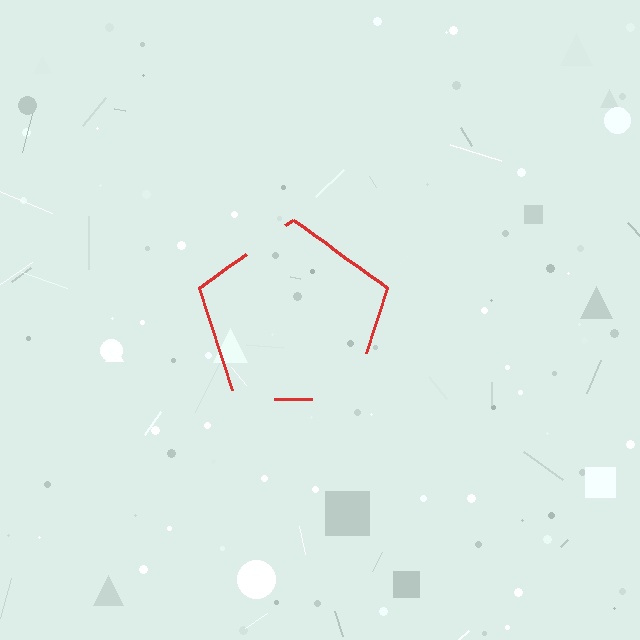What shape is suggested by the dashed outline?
The dashed outline suggests a pentagon.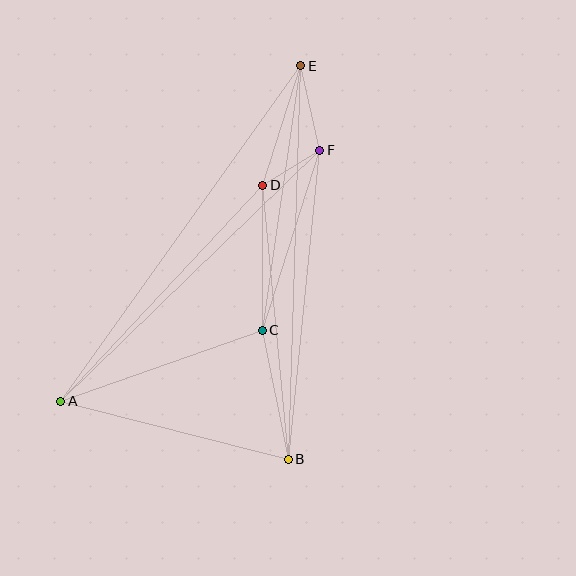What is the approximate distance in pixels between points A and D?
The distance between A and D is approximately 296 pixels.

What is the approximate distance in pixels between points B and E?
The distance between B and E is approximately 394 pixels.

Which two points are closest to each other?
Points D and F are closest to each other.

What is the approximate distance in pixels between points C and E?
The distance between C and E is approximately 267 pixels.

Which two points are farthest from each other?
Points A and E are farthest from each other.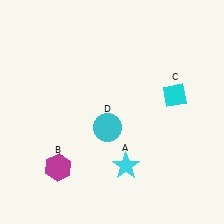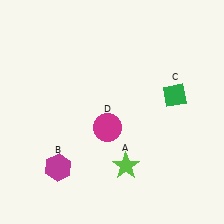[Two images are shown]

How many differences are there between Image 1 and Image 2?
There are 3 differences between the two images.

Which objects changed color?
A changed from cyan to lime. C changed from cyan to green. D changed from cyan to magenta.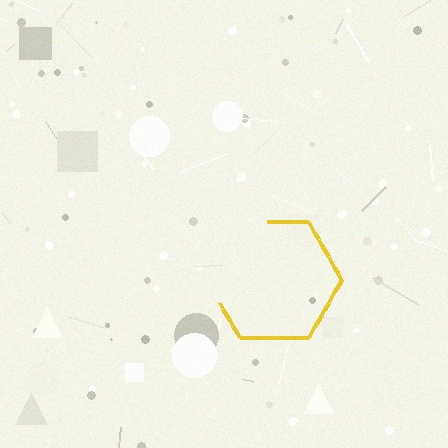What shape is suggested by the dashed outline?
The dashed outline suggests a hexagon.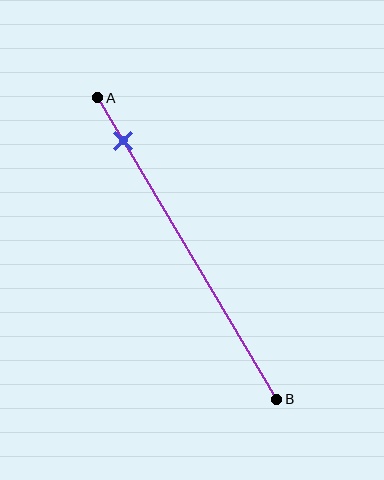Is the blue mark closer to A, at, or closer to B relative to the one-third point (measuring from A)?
The blue mark is closer to point A than the one-third point of segment AB.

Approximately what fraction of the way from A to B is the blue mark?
The blue mark is approximately 15% of the way from A to B.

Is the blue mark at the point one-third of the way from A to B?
No, the mark is at about 15% from A, not at the 33% one-third point.